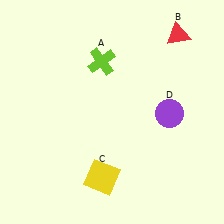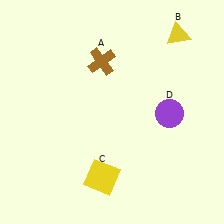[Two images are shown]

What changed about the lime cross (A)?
In Image 1, A is lime. In Image 2, it changed to brown.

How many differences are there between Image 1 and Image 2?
There are 2 differences between the two images.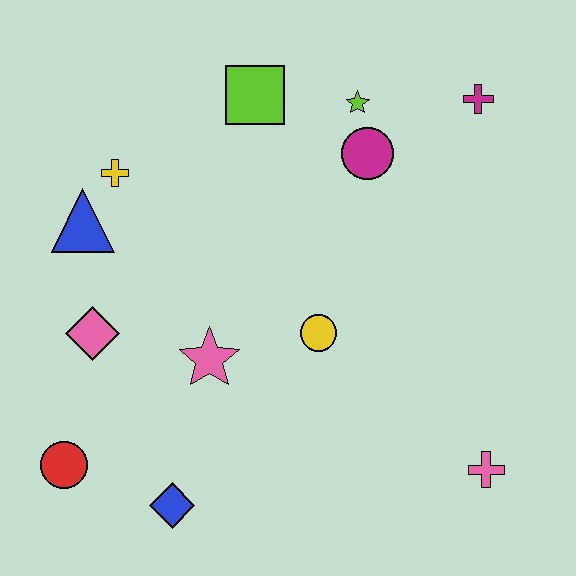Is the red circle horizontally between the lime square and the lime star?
No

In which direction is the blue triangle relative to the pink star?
The blue triangle is above the pink star.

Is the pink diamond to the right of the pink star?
No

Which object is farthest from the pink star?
The magenta cross is farthest from the pink star.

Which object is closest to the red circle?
The blue diamond is closest to the red circle.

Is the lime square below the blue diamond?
No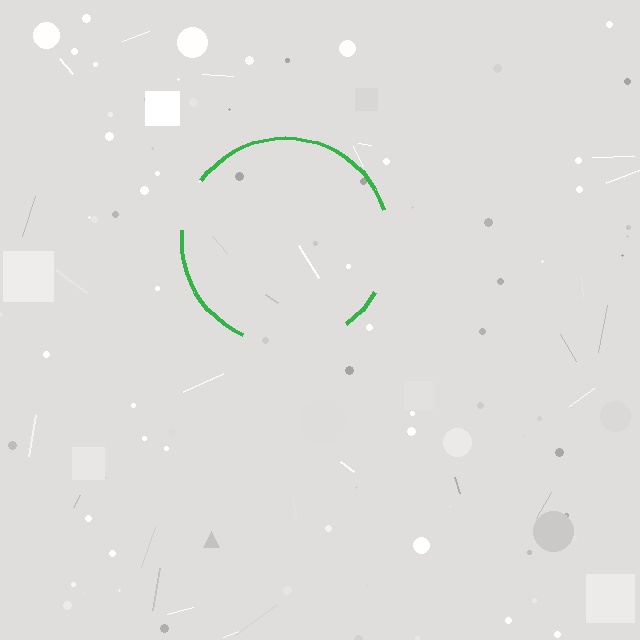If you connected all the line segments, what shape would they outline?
They would outline a circle.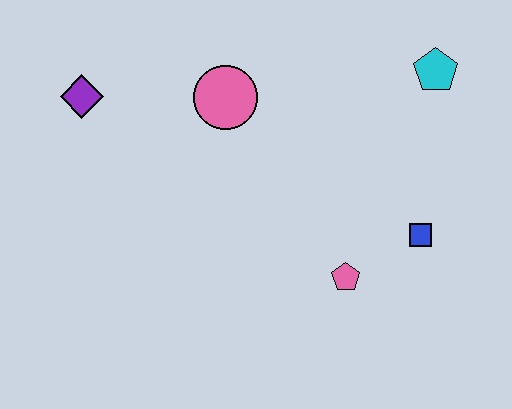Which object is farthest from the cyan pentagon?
The purple diamond is farthest from the cyan pentagon.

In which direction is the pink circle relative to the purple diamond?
The pink circle is to the right of the purple diamond.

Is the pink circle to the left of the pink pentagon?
Yes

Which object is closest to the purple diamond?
The pink circle is closest to the purple diamond.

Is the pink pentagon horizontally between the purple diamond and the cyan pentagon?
Yes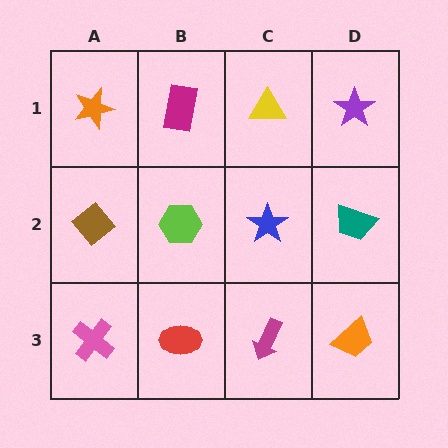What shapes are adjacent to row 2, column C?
A yellow triangle (row 1, column C), a magenta arrow (row 3, column C), a lime hexagon (row 2, column B), a teal trapezoid (row 2, column D).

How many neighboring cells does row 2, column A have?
3.